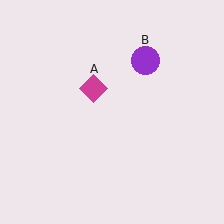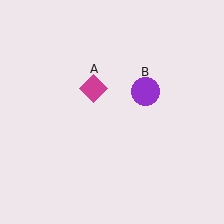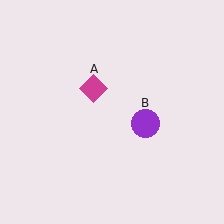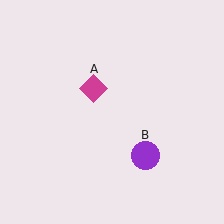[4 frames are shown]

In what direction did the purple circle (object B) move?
The purple circle (object B) moved down.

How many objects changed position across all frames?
1 object changed position: purple circle (object B).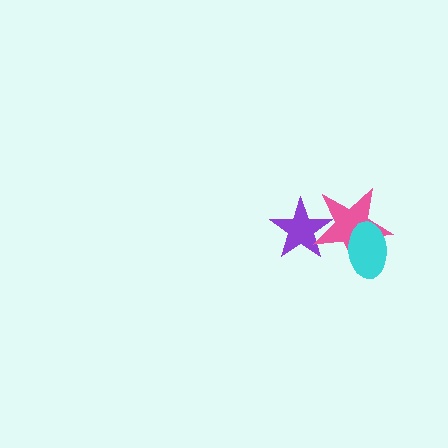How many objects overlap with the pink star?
2 objects overlap with the pink star.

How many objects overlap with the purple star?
1 object overlaps with the purple star.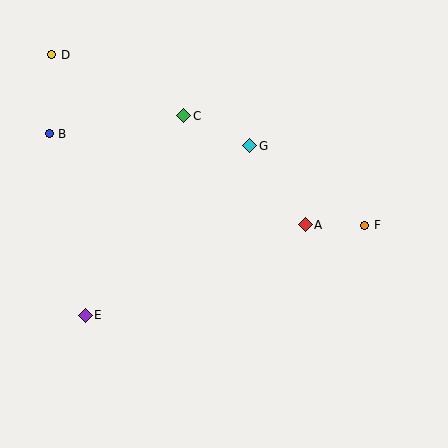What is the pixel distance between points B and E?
The distance between B and E is 185 pixels.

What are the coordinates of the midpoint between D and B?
The midpoint between D and B is at (51, 94).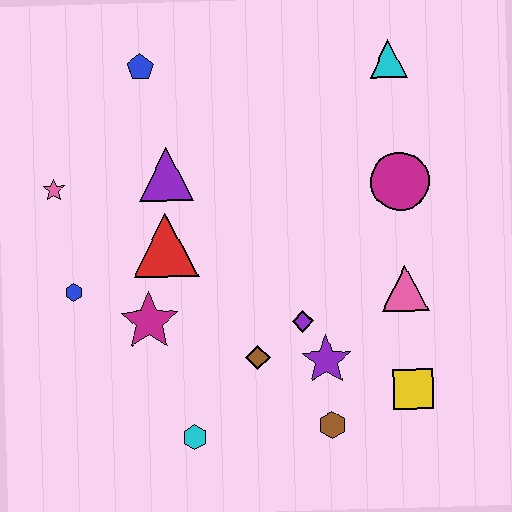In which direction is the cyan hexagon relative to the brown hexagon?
The cyan hexagon is to the left of the brown hexagon.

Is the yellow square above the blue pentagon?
No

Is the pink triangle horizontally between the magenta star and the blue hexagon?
No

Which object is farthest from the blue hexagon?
The cyan triangle is farthest from the blue hexagon.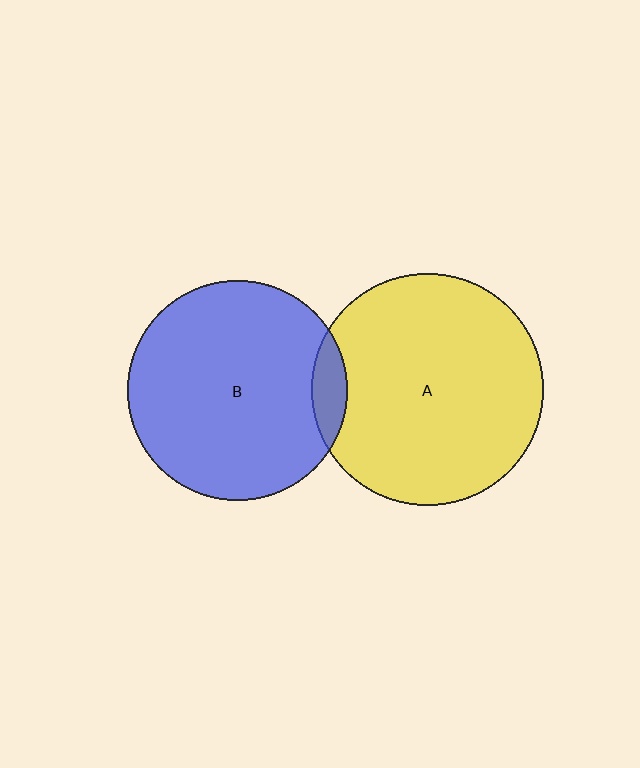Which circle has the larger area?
Circle A (yellow).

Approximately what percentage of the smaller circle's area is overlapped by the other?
Approximately 10%.